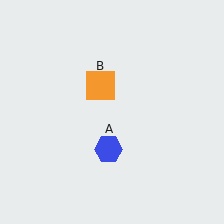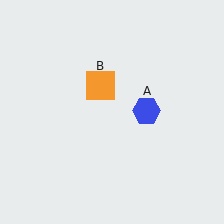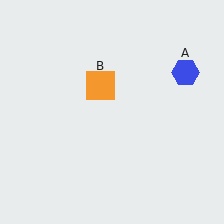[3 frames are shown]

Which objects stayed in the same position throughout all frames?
Orange square (object B) remained stationary.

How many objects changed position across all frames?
1 object changed position: blue hexagon (object A).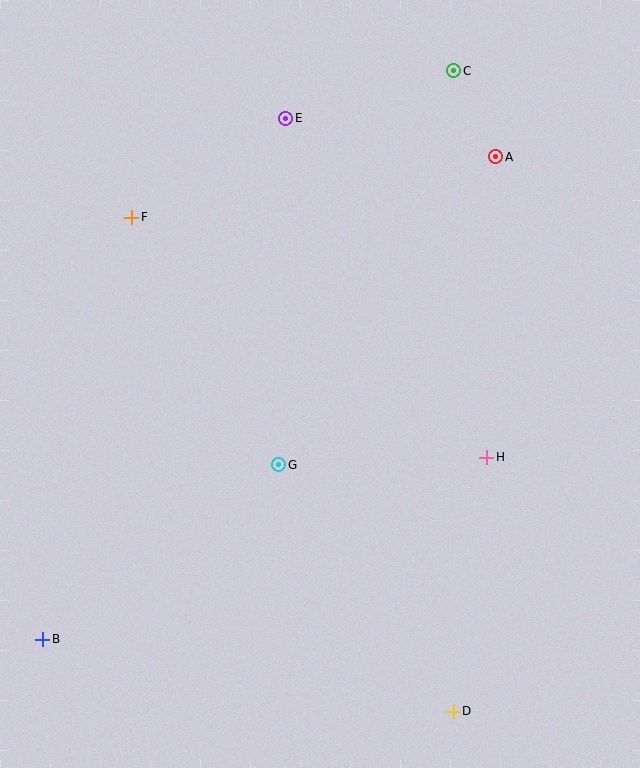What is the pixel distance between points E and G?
The distance between E and G is 347 pixels.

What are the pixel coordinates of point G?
Point G is at (279, 465).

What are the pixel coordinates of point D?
Point D is at (453, 711).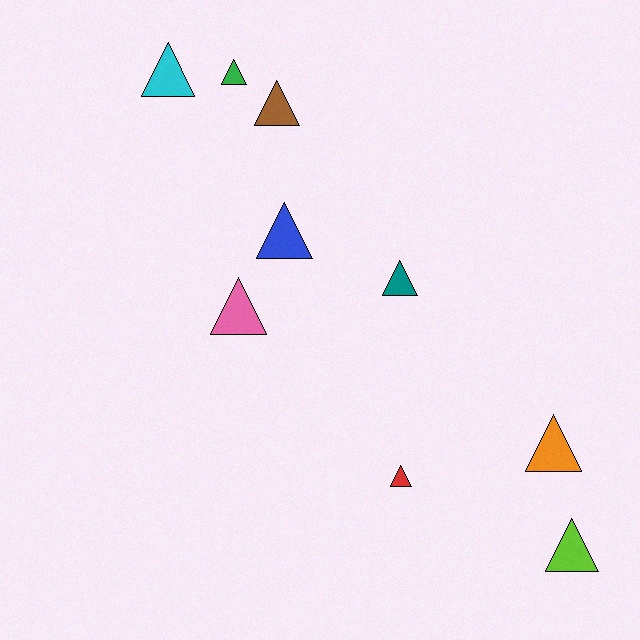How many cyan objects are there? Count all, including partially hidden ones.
There is 1 cyan object.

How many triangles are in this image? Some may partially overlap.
There are 9 triangles.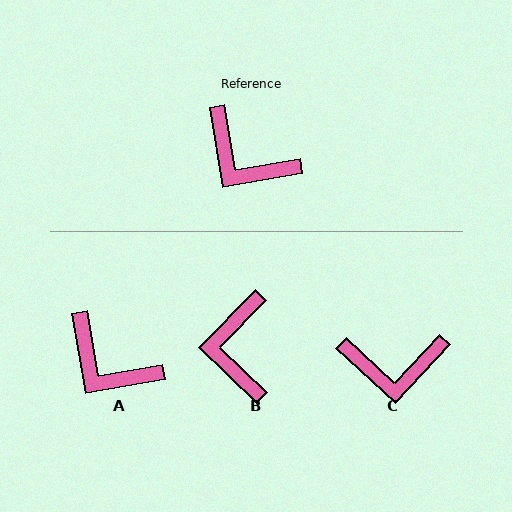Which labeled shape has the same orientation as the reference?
A.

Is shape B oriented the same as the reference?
No, it is off by about 54 degrees.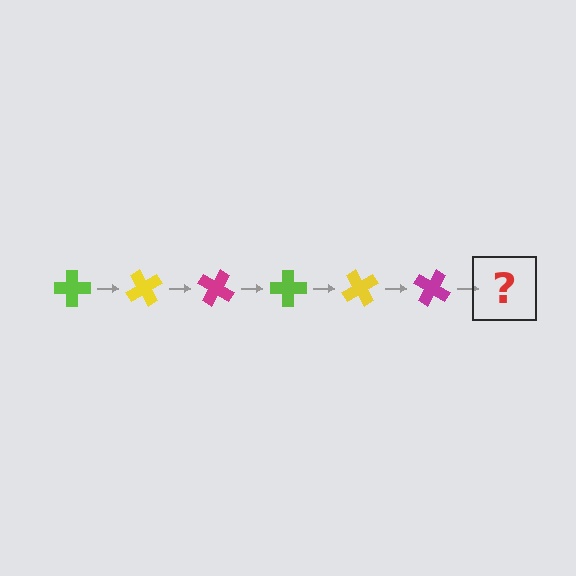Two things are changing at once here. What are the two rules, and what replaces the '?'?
The two rules are that it rotates 60 degrees each step and the color cycles through lime, yellow, and magenta. The '?' should be a lime cross, rotated 360 degrees from the start.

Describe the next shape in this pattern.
It should be a lime cross, rotated 360 degrees from the start.